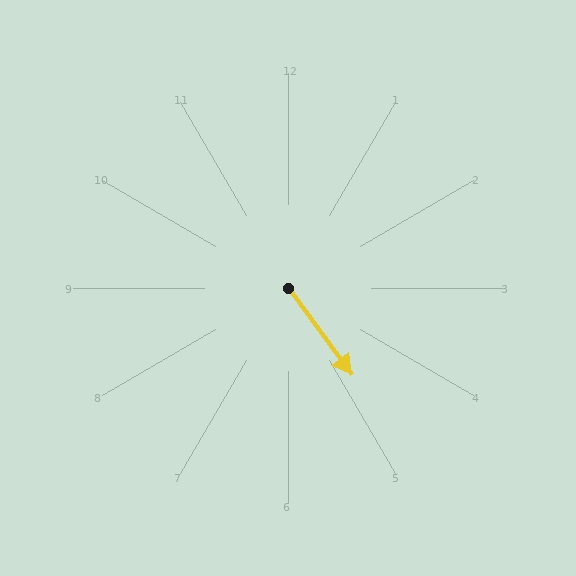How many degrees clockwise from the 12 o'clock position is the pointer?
Approximately 144 degrees.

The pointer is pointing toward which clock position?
Roughly 5 o'clock.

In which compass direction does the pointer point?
Southeast.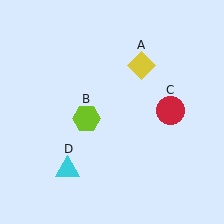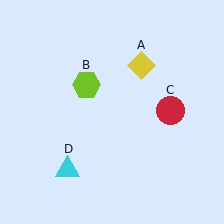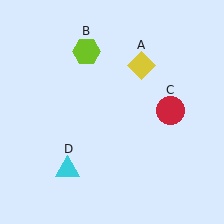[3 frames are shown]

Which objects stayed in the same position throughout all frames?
Yellow diamond (object A) and red circle (object C) and cyan triangle (object D) remained stationary.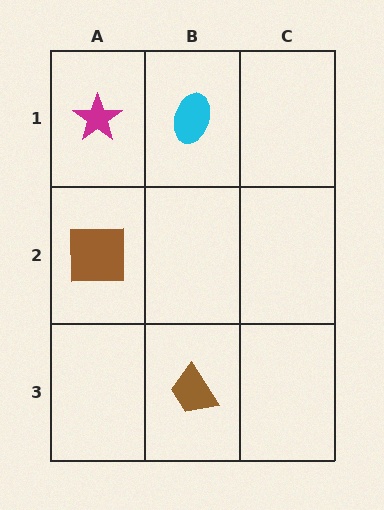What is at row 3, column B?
A brown trapezoid.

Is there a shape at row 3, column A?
No, that cell is empty.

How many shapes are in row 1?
2 shapes.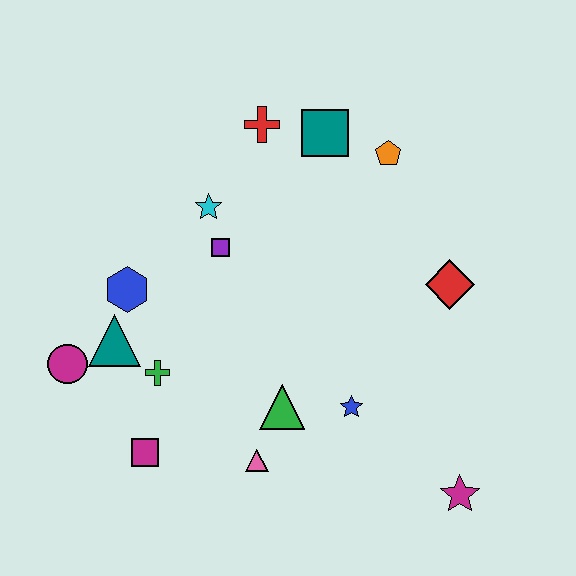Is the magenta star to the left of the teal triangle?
No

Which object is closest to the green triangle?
The pink triangle is closest to the green triangle.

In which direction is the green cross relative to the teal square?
The green cross is below the teal square.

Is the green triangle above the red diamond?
No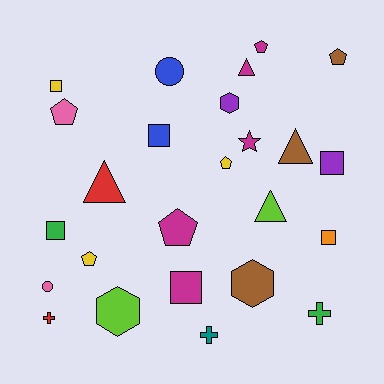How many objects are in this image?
There are 25 objects.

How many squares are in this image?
There are 6 squares.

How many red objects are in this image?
There are 2 red objects.